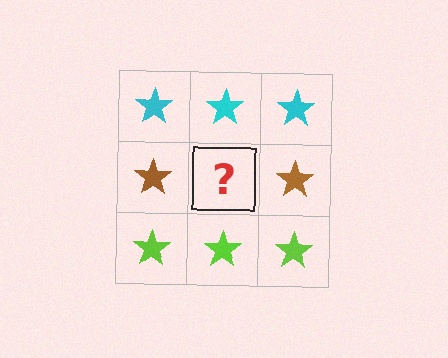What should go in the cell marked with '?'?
The missing cell should contain a brown star.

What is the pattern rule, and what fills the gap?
The rule is that each row has a consistent color. The gap should be filled with a brown star.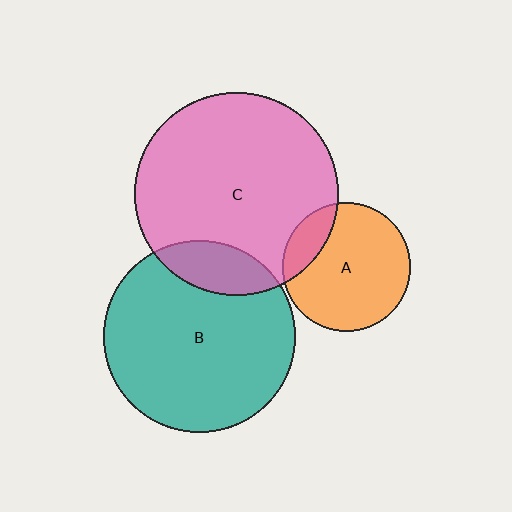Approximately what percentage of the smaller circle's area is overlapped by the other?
Approximately 15%.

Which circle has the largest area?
Circle C (pink).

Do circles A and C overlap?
Yes.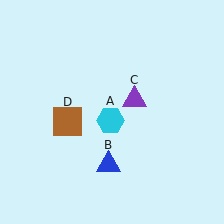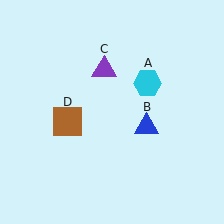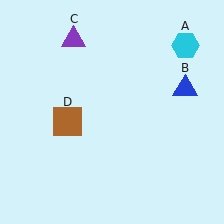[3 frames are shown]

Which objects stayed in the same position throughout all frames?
Brown square (object D) remained stationary.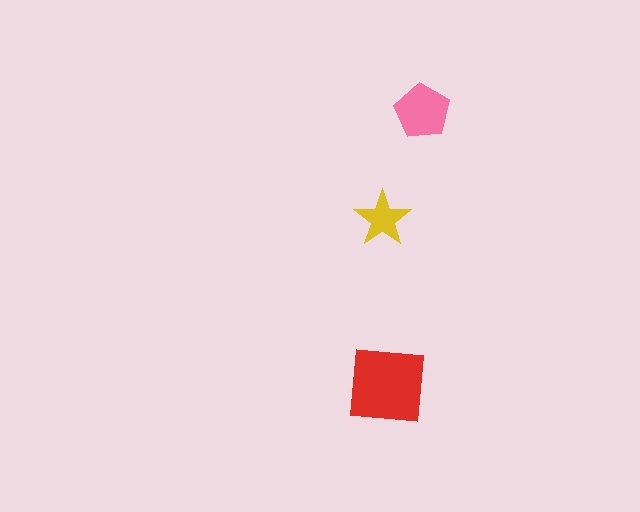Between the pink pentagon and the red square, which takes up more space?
The red square.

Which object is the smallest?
The yellow star.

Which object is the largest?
The red square.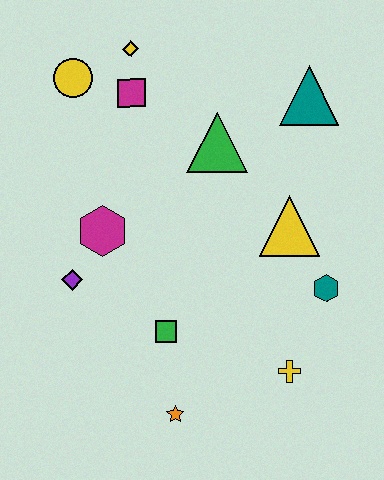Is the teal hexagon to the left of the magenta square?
No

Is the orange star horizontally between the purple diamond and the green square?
No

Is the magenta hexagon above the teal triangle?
No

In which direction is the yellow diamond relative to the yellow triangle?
The yellow diamond is above the yellow triangle.